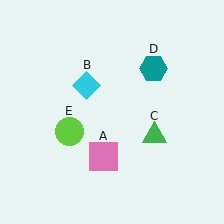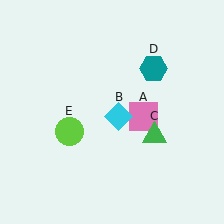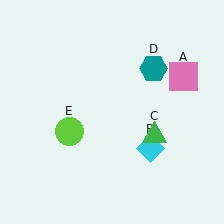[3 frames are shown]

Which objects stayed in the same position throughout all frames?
Green triangle (object C) and teal hexagon (object D) and lime circle (object E) remained stationary.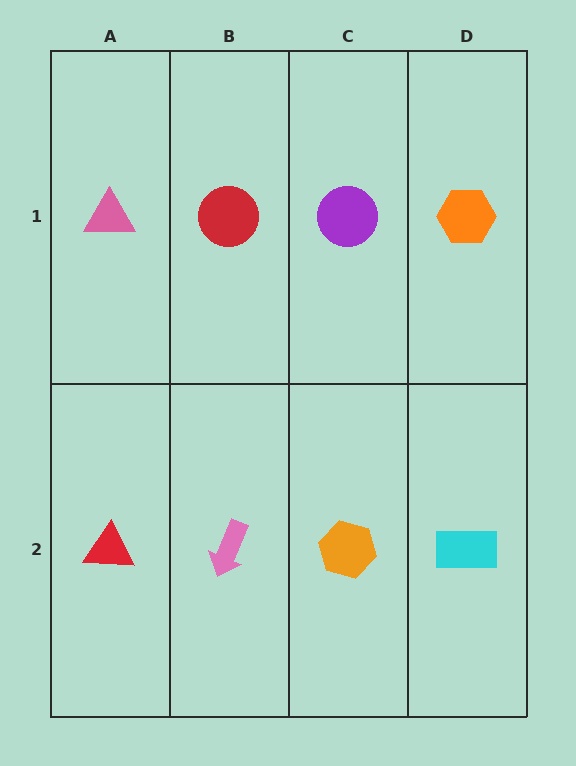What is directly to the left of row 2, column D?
An orange hexagon.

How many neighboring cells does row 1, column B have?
3.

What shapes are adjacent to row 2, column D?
An orange hexagon (row 1, column D), an orange hexagon (row 2, column C).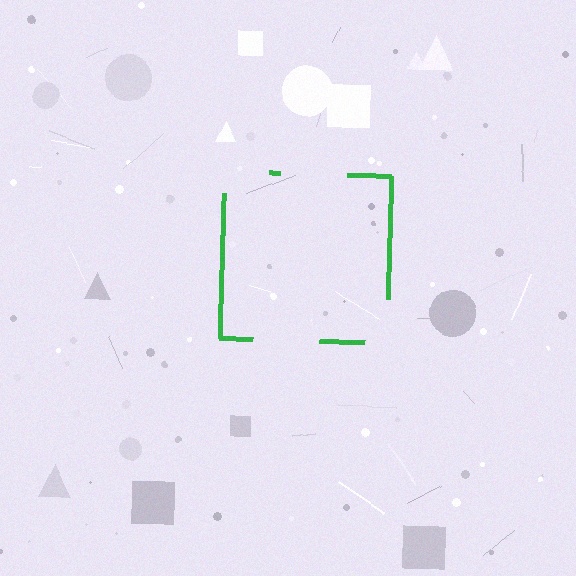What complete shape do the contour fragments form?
The contour fragments form a square.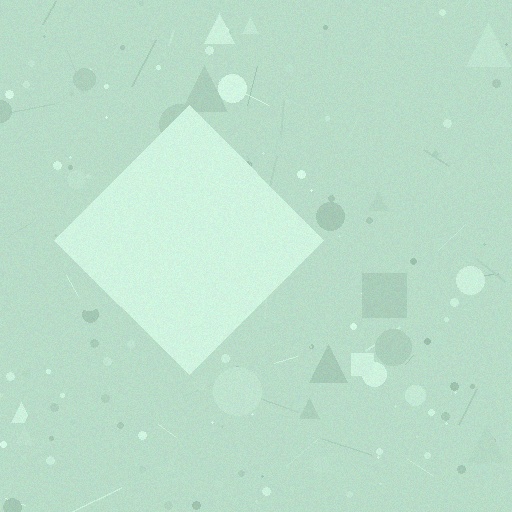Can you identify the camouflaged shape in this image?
The camouflaged shape is a diamond.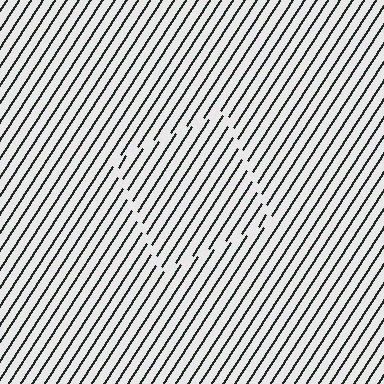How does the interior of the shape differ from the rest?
The interior of the shape contains the same grating, shifted by half a period — the contour is defined by the phase discontinuity where line-ends from the inner and outer gratings abut.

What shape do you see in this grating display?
An illusory square. The interior of the shape contains the same grating, shifted by half a period — the contour is defined by the phase discontinuity where line-ends from the inner and outer gratings abut.